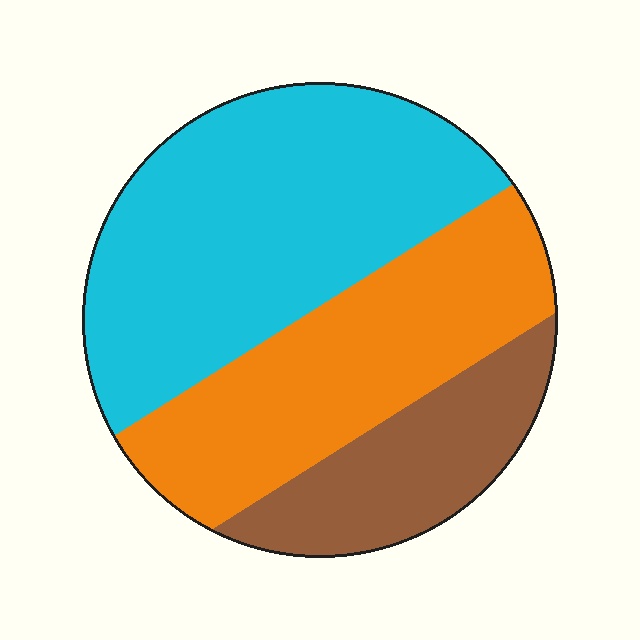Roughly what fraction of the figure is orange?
Orange covers 34% of the figure.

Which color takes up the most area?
Cyan, at roughly 45%.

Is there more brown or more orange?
Orange.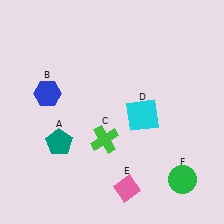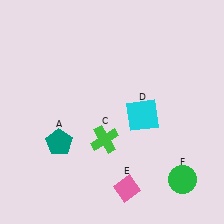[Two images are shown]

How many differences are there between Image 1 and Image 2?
There is 1 difference between the two images.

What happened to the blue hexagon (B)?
The blue hexagon (B) was removed in Image 2. It was in the top-left area of Image 1.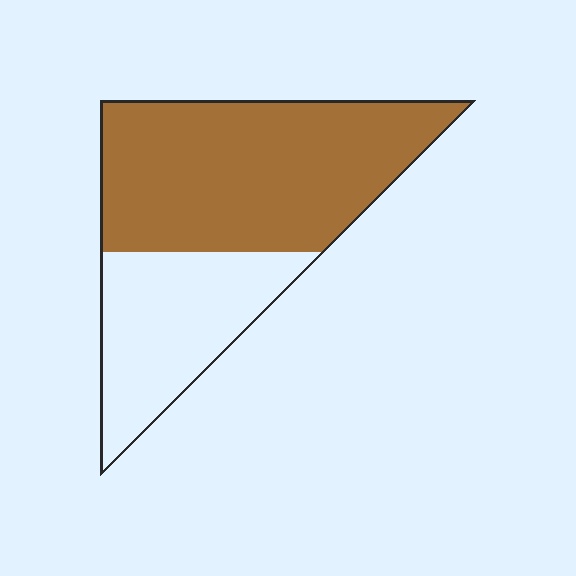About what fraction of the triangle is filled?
About five eighths (5/8).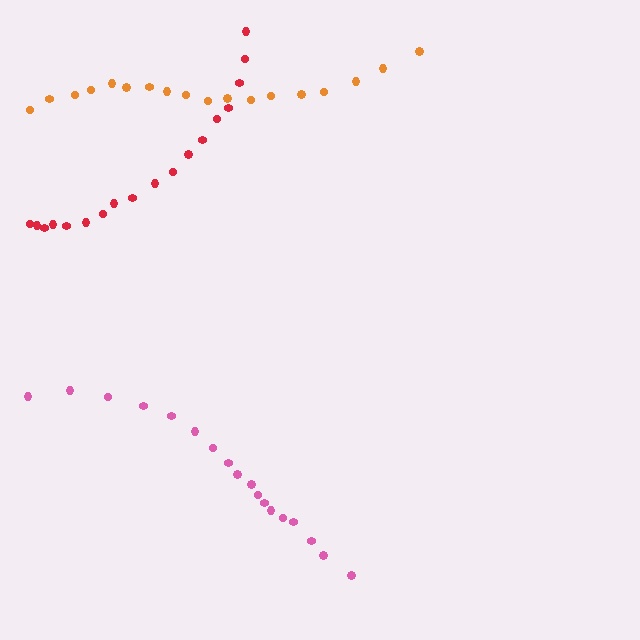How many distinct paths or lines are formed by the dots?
There are 3 distinct paths.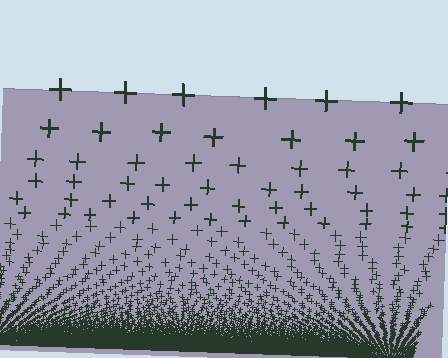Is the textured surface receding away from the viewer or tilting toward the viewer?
The surface appears to tilt toward the viewer. Texture elements get larger and sparser toward the top.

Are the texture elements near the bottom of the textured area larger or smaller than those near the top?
Smaller. The gradient is inverted — elements near the bottom are smaller and denser.